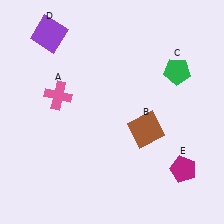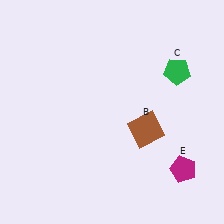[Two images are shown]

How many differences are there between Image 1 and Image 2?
There are 2 differences between the two images.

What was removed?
The purple square (D), the pink cross (A) were removed in Image 2.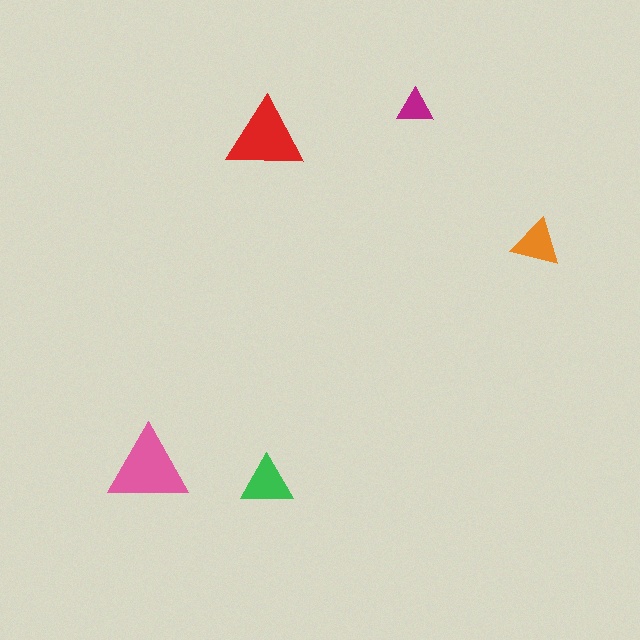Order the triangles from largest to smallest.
the pink one, the red one, the green one, the orange one, the magenta one.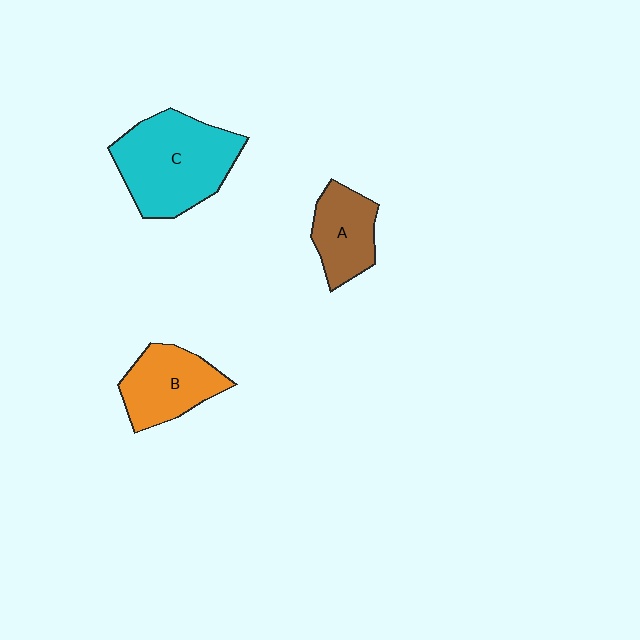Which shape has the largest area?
Shape C (cyan).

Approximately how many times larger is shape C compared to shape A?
Approximately 1.9 times.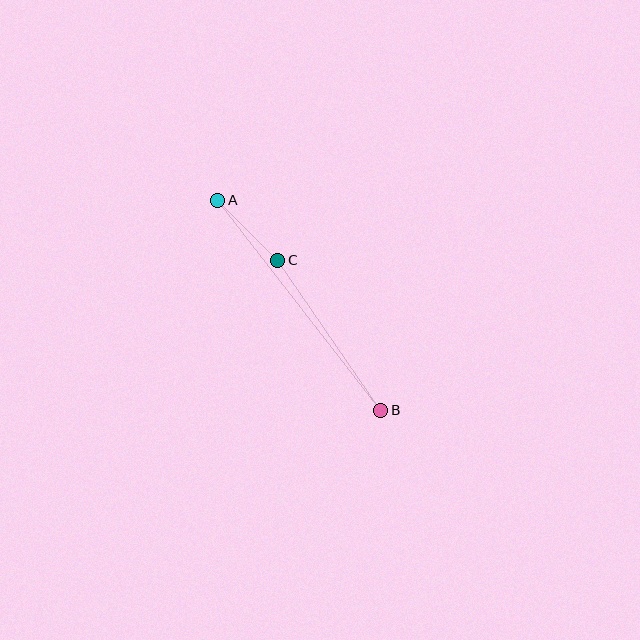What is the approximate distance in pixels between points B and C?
The distance between B and C is approximately 182 pixels.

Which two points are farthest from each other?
Points A and B are farthest from each other.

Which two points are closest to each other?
Points A and C are closest to each other.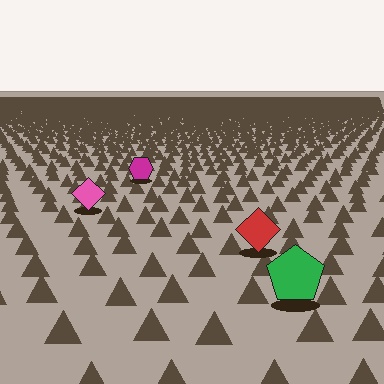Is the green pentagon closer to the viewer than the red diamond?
Yes. The green pentagon is closer — you can tell from the texture gradient: the ground texture is coarser near it.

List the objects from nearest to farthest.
From nearest to farthest: the green pentagon, the red diamond, the pink diamond, the magenta hexagon.